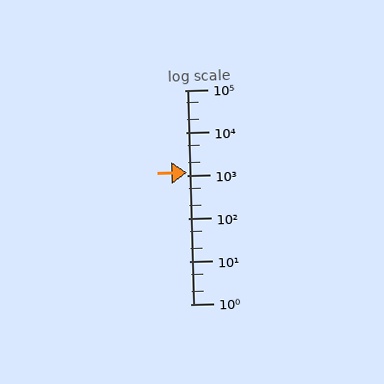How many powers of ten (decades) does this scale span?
The scale spans 5 decades, from 1 to 100000.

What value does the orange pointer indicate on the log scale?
The pointer indicates approximately 1200.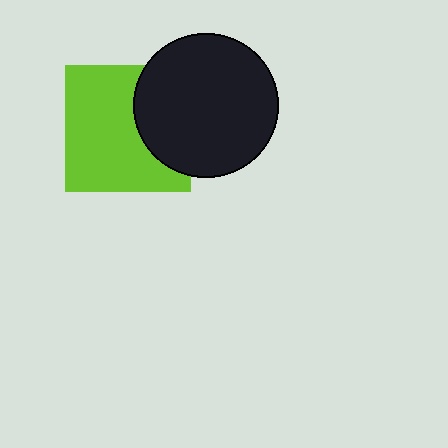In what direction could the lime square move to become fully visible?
The lime square could move left. That would shift it out from behind the black circle entirely.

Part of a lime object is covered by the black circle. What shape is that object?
It is a square.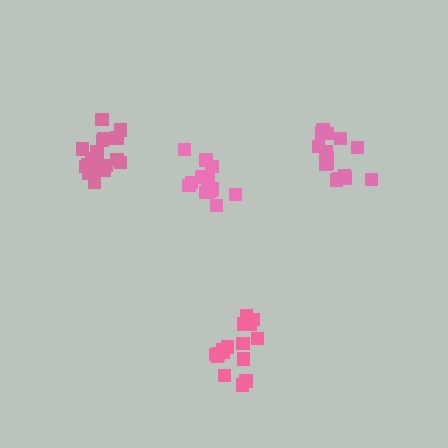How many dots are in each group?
Group 1: 14 dots, Group 2: 16 dots, Group 3: 18 dots, Group 4: 15 dots (63 total).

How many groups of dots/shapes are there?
There are 4 groups.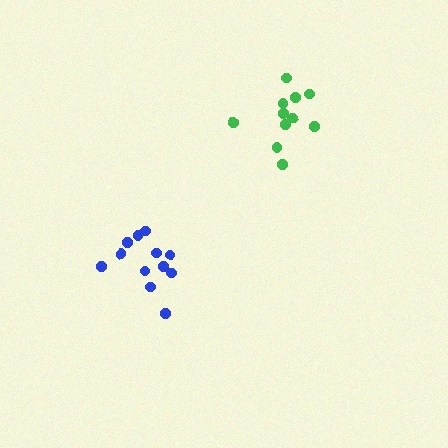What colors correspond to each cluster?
The clusters are colored: green, blue.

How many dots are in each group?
Group 1: 11 dots, Group 2: 12 dots (23 total).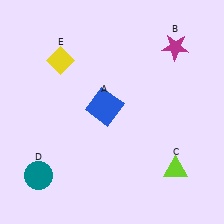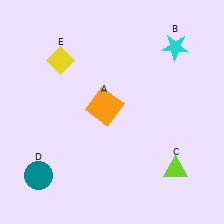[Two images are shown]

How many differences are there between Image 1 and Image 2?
There are 2 differences between the two images.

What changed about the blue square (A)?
In Image 1, A is blue. In Image 2, it changed to orange.